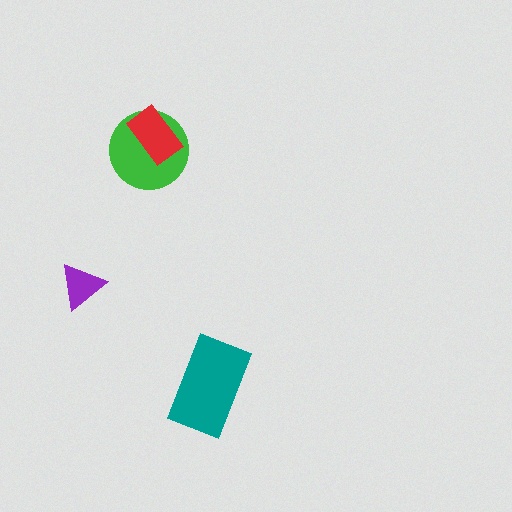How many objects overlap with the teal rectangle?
0 objects overlap with the teal rectangle.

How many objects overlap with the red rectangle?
1 object overlaps with the red rectangle.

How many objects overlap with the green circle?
1 object overlaps with the green circle.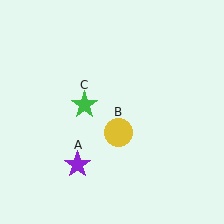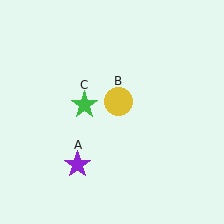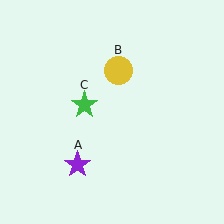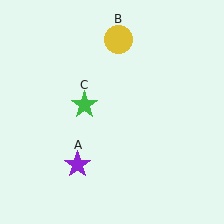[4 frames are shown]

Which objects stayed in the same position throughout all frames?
Purple star (object A) and green star (object C) remained stationary.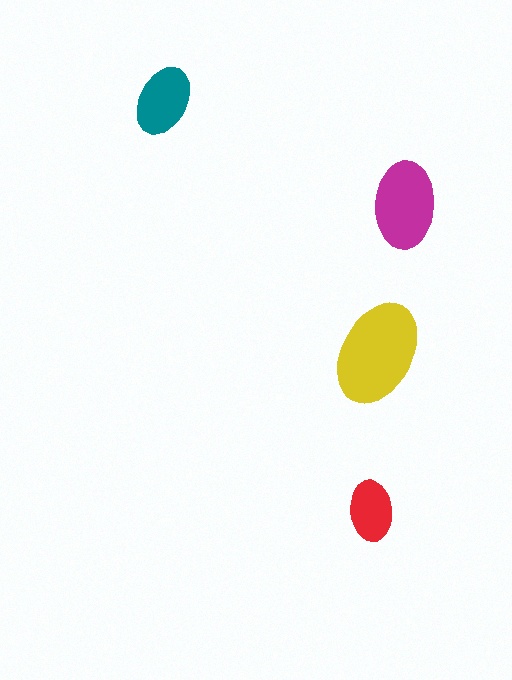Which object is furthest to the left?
The teal ellipse is leftmost.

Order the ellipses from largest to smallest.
the yellow one, the magenta one, the teal one, the red one.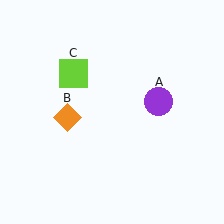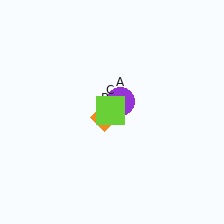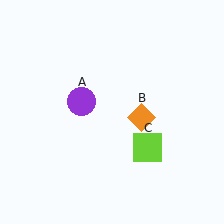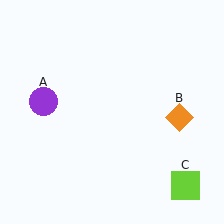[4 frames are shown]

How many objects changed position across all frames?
3 objects changed position: purple circle (object A), orange diamond (object B), lime square (object C).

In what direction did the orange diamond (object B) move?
The orange diamond (object B) moved right.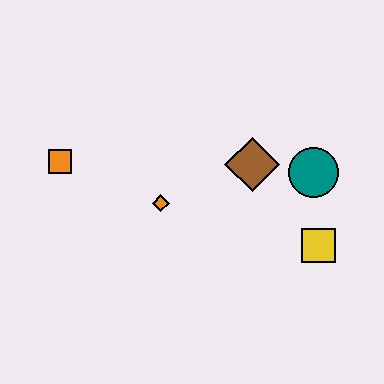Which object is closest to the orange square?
The orange diamond is closest to the orange square.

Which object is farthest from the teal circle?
The orange square is farthest from the teal circle.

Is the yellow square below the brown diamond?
Yes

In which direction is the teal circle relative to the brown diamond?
The teal circle is to the right of the brown diamond.